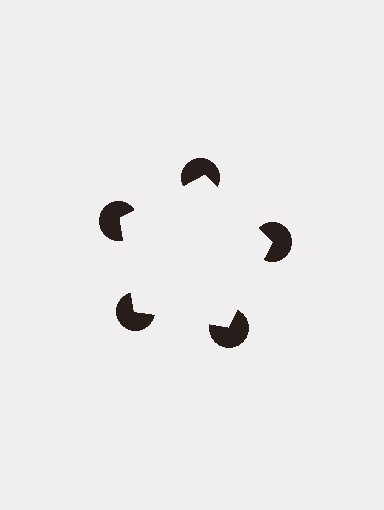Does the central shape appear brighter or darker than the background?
It typically appears slightly brighter than the background, even though no actual brightness change is drawn.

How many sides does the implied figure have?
5 sides.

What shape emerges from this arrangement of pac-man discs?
An illusory pentagon — its edges are inferred from the aligned wedge cuts in the pac-man discs, not physically drawn.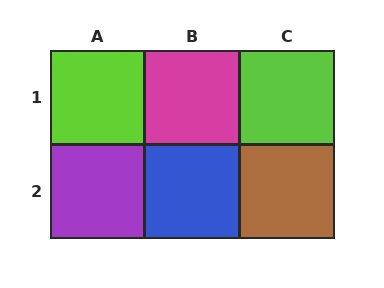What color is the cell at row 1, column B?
Magenta.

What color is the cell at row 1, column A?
Lime.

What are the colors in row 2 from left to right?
Purple, blue, brown.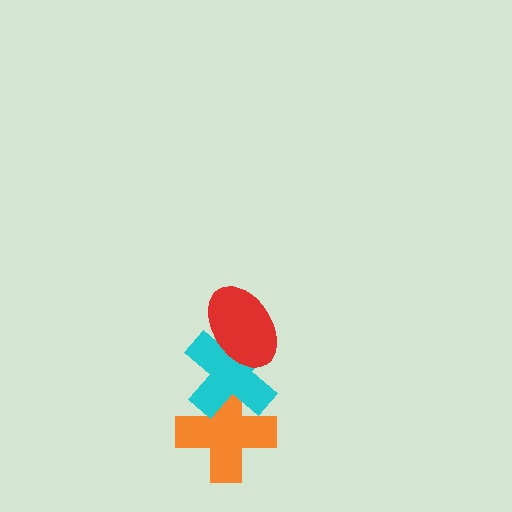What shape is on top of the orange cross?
The cyan cross is on top of the orange cross.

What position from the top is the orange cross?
The orange cross is 3rd from the top.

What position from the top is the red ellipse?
The red ellipse is 1st from the top.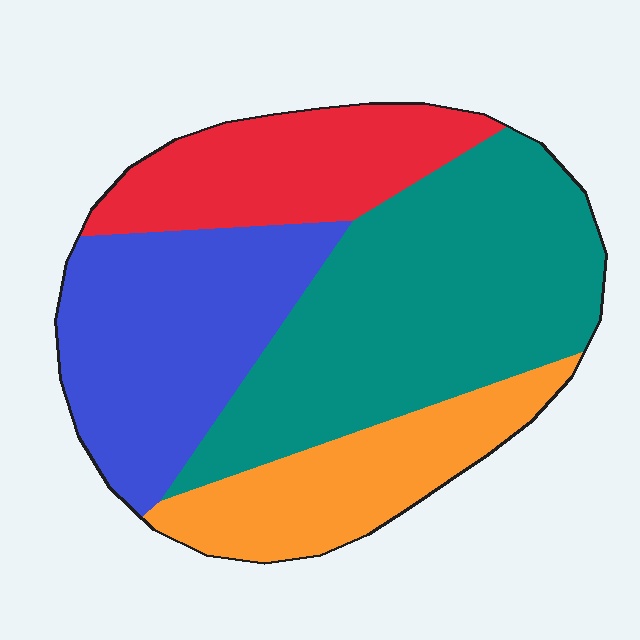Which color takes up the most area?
Teal, at roughly 40%.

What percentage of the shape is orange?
Orange covers 17% of the shape.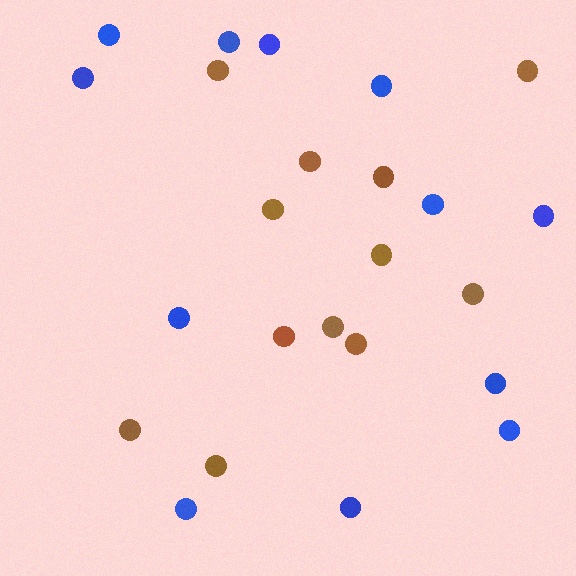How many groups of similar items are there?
There are 2 groups: one group of brown circles (12) and one group of blue circles (12).